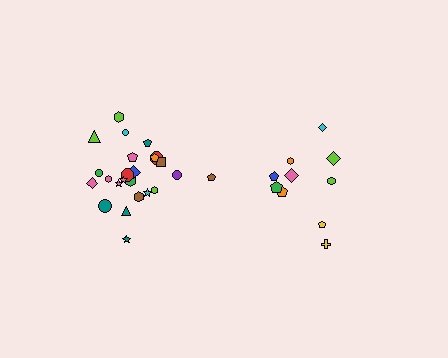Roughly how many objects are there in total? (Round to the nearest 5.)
Roughly 35 objects in total.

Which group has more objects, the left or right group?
The left group.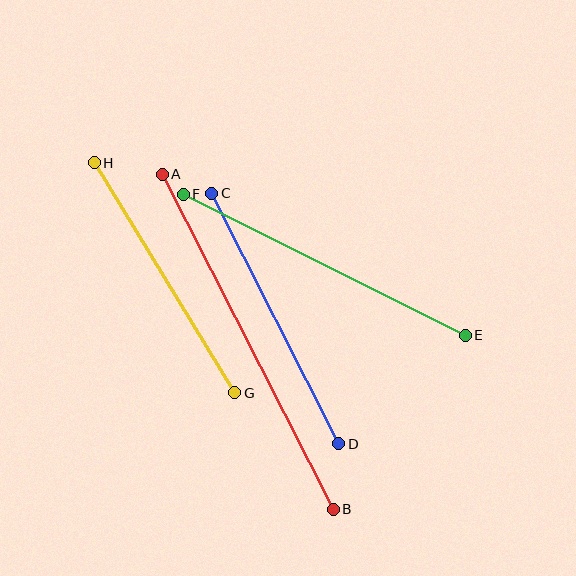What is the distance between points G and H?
The distance is approximately 270 pixels.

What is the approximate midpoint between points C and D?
The midpoint is at approximately (275, 318) pixels.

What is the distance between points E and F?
The distance is approximately 315 pixels.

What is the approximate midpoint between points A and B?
The midpoint is at approximately (248, 342) pixels.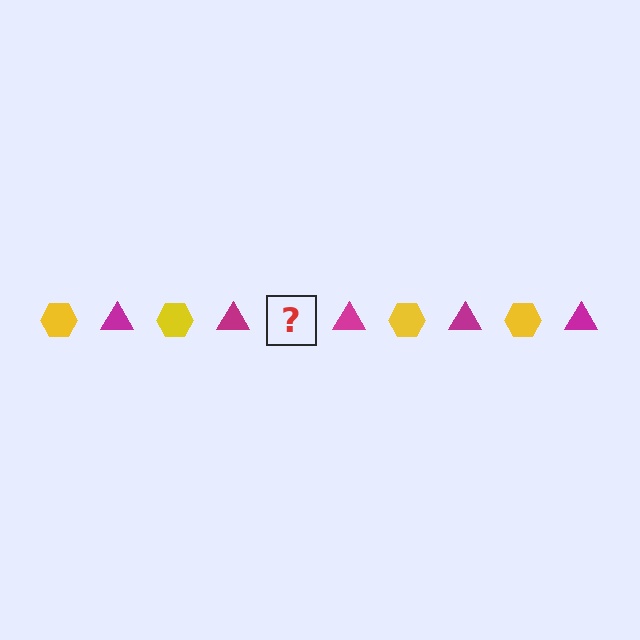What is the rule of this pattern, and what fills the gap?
The rule is that the pattern alternates between yellow hexagon and magenta triangle. The gap should be filled with a yellow hexagon.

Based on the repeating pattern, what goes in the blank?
The blank should be a yellow hexagon.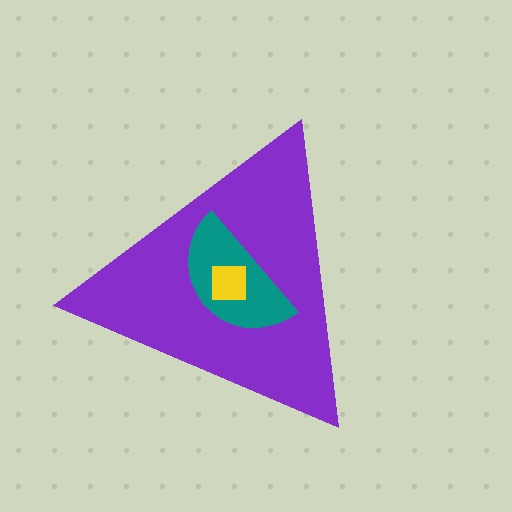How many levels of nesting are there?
3.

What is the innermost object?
The yellow square.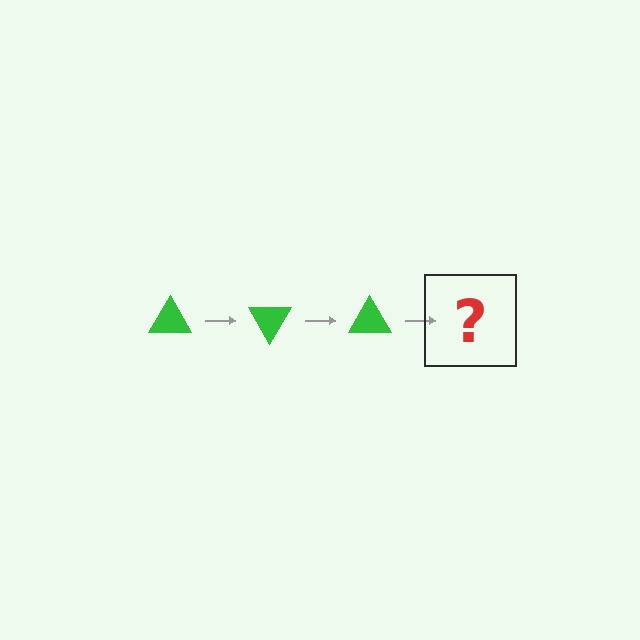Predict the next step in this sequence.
The next step is a green triangle rotated 180 degrees.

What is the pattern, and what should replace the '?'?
The pattern is that the triangle rotates 60 degrees each step. The '?' should be a green triangle rotated 180 degrees.